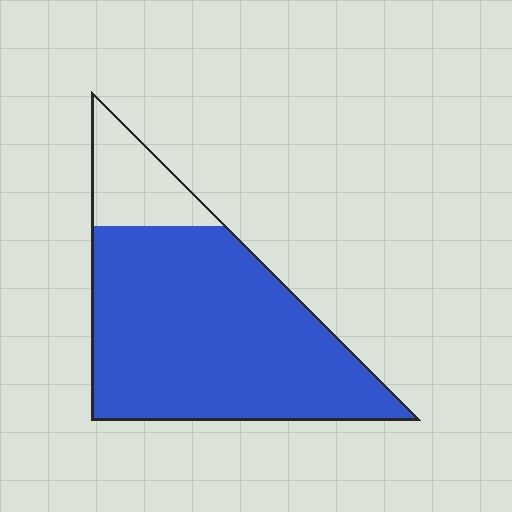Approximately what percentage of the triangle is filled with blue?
Approximately 85%.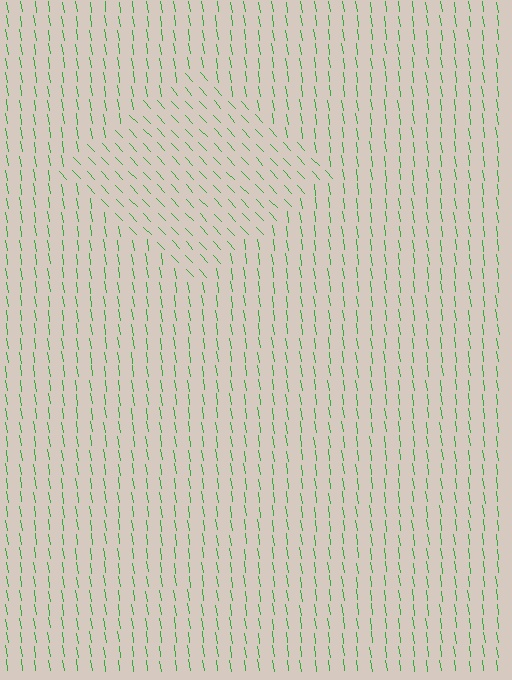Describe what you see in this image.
The image is filled with small green line segments. A diamond region in the image has lines oriented differently from the surrounding lines, creating a visible texture boundary.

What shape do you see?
I see a diamond.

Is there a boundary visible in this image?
Yes, there is a texture boundary formed by a change in line orientation.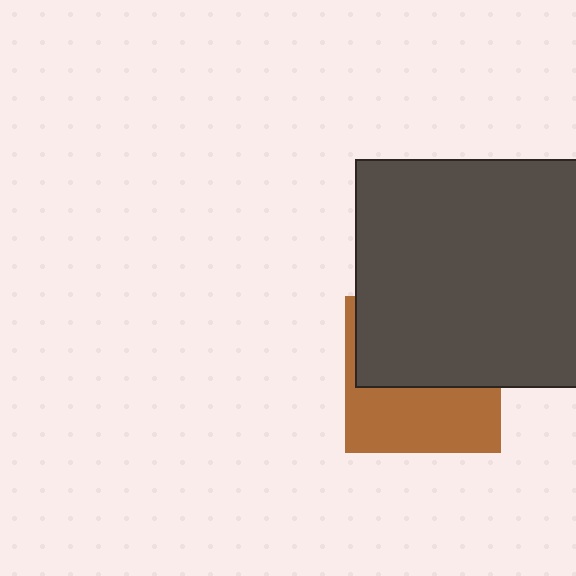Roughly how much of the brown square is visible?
About half of it is visible (roughly 46%).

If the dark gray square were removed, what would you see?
You would see the complete brown square.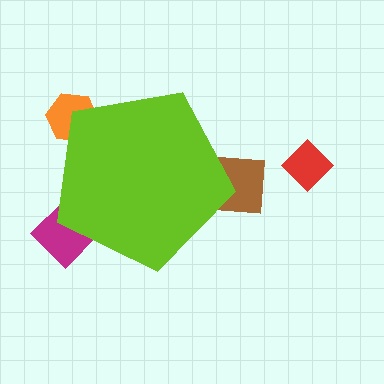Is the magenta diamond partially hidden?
Yes, the magenta diamond is partially hidden behind the lime pentagon.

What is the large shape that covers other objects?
A lime pentagon.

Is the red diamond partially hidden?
No, the red diamond is fully visible.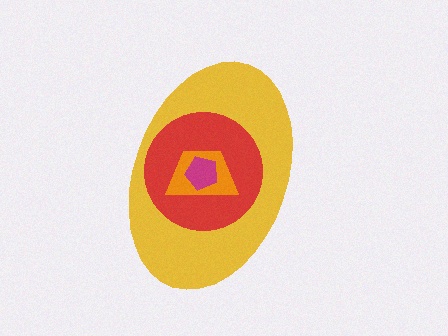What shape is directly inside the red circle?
The orange trapezoid.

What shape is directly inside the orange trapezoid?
The magenta pentagon.